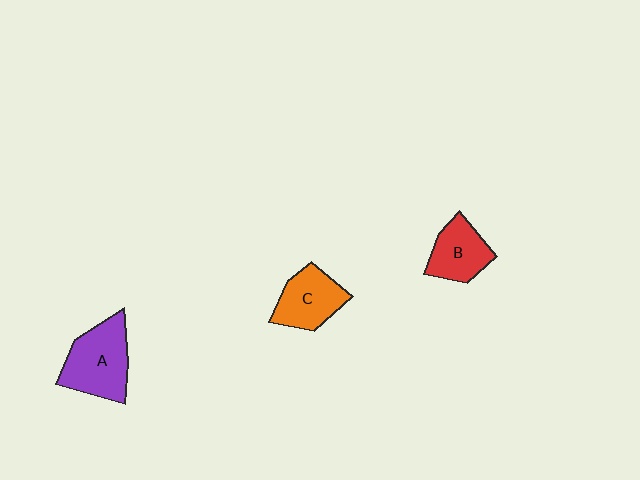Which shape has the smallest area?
Shape B (red).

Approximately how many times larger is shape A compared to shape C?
Approximately 1.3 times.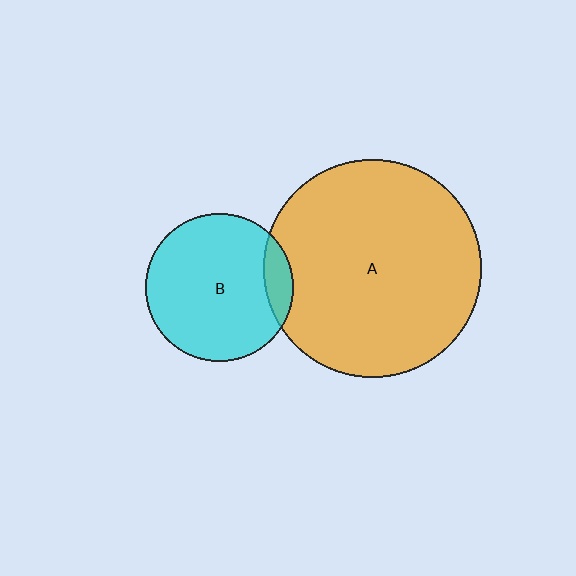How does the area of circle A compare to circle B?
Approximately 2.2 times.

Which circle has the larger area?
Circle A (orange).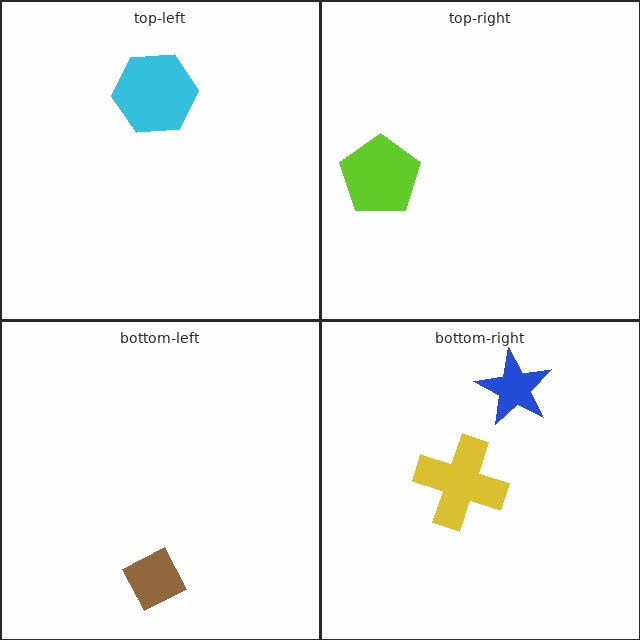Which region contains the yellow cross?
The bottom-right region.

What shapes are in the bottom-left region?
The brown diamond.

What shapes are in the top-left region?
The cyan hexagon.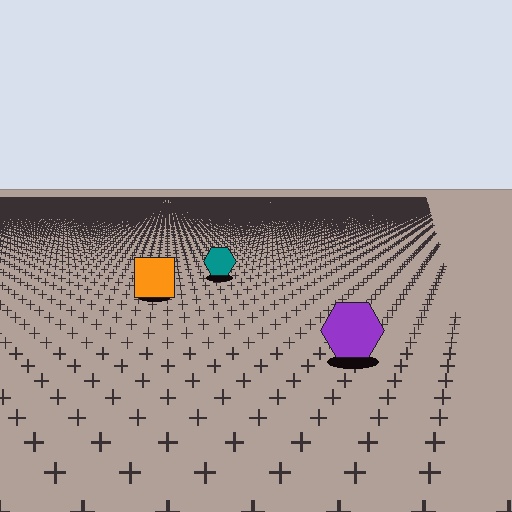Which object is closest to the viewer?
The purple hexagon is closest. The texture marks near it are larger and more spread out.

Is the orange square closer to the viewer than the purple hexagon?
No. The purple hexagon is closer — you can tell from the texture gradient: the ground texture is coarser near it.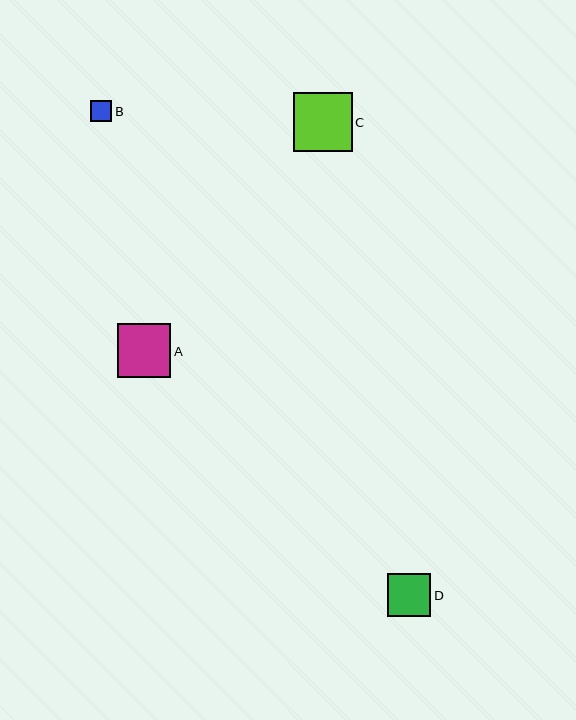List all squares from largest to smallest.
From largest to smallest: C, A, D, B.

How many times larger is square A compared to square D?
Square A is approximately 1.2 times the size of square D.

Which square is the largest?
Square C is the largest with a size of approximately 58 pixels.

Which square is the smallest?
Square B is the smallest with a size of approximately 21 pixels.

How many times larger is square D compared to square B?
Square D is approximately 2.1 times the size of square B.